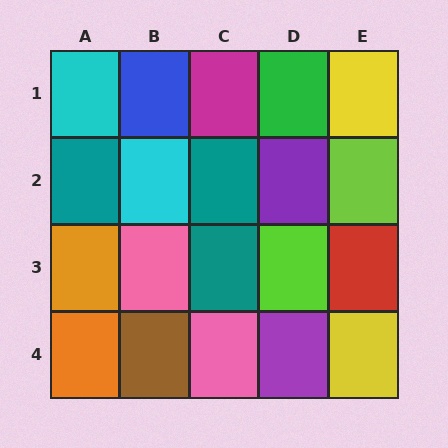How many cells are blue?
1 cell is blue.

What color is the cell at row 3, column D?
Lime.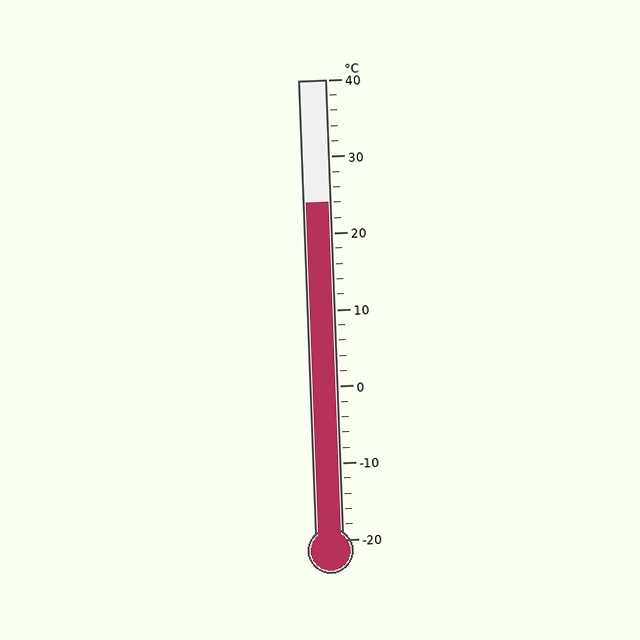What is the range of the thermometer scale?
The thermometer scale ranges from -20°C to 40°C.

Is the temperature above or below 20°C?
The temperature is above 20°C.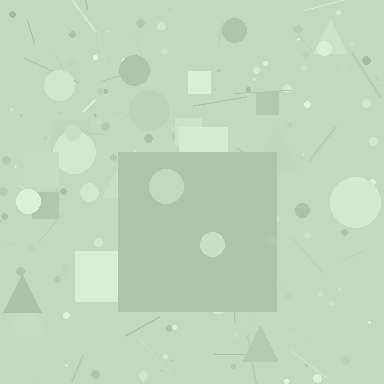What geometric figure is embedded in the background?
A square is embedded in the background.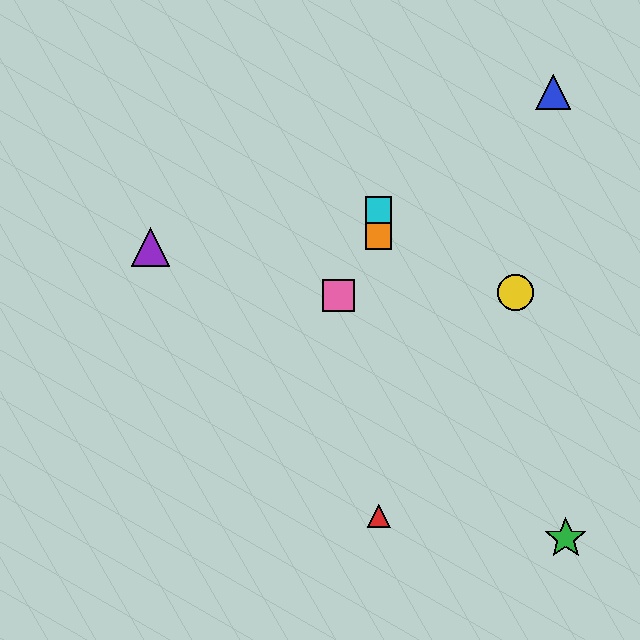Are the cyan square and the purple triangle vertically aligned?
No, the cyan square is at x≈379 and the purple triangle is at x≈151.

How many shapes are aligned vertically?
3 shapes (the red triangle, the orange square, the cyan square) are aligned vertically.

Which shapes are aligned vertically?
The red triangle, the orange square, the cyan square are aligned vertically.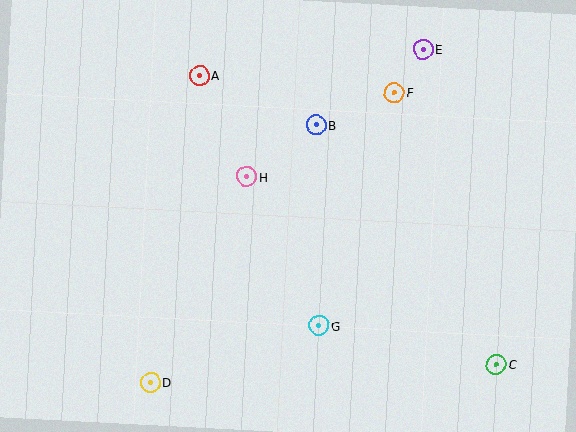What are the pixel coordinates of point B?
Point B is at (316, 125).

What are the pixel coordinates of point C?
Point C is at (496, 364).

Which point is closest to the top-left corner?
Point A is closest to the top-left corner.